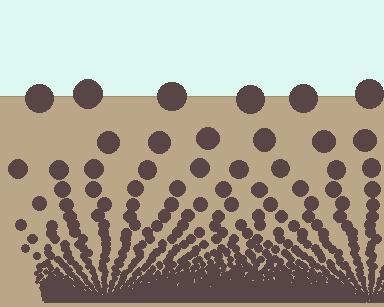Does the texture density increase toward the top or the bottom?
Density increases toward the bottom.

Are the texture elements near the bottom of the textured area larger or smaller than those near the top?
Smaller. The gradient is inverted — elements near the bottom are smaller and denser.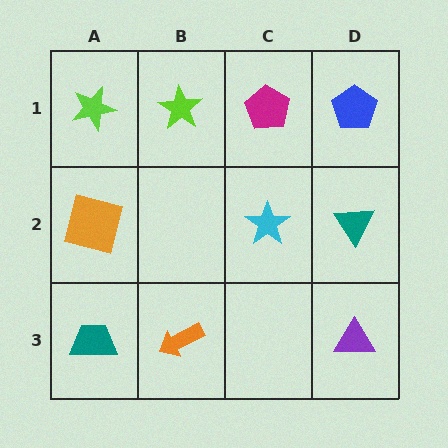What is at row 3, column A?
A teal trapezoid.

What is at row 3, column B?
An orange arrow.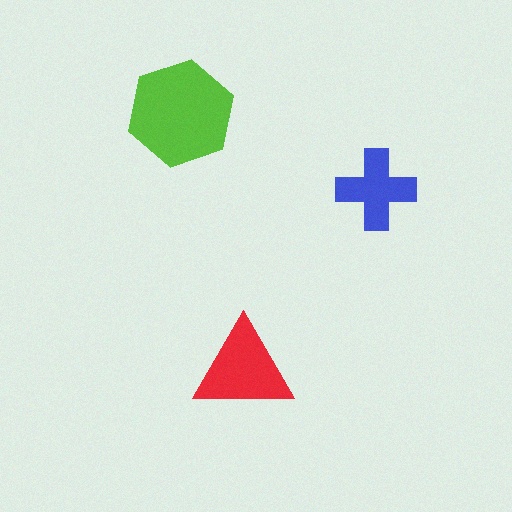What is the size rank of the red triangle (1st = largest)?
2nd.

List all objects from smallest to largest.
The blue cross, the red triangle, the lime hexagon.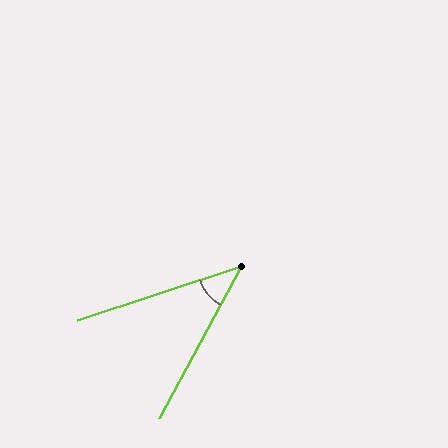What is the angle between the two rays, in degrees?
Approximately 44 degrees.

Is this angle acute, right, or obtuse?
It is acute.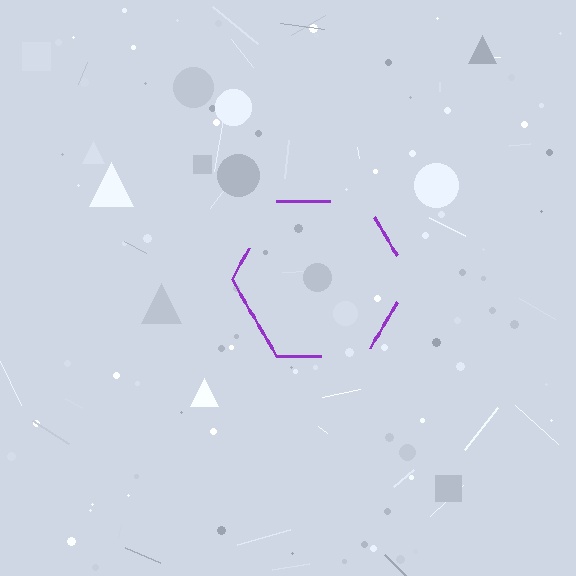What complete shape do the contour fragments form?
The contour fragments form a hexagon.